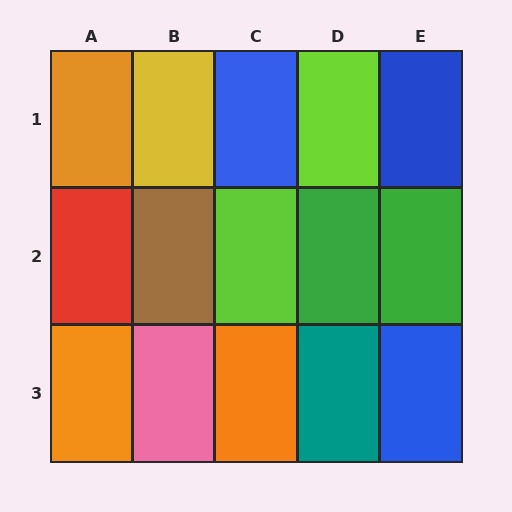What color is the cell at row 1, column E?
Blue.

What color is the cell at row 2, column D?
Green.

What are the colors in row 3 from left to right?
Orange, pink, orange, teal, blue.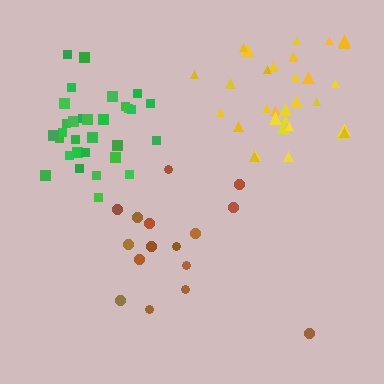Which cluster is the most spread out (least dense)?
Brown.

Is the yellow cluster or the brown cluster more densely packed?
Yellow.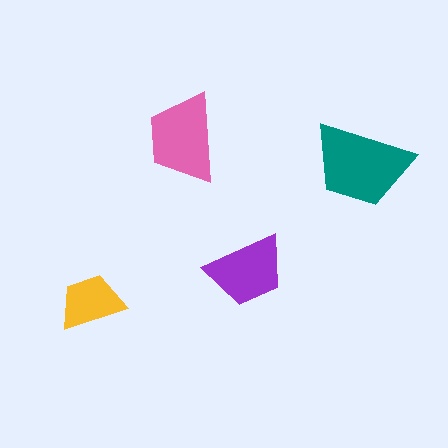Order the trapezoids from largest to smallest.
the teal one, the pink one, the purple one, the yellow one.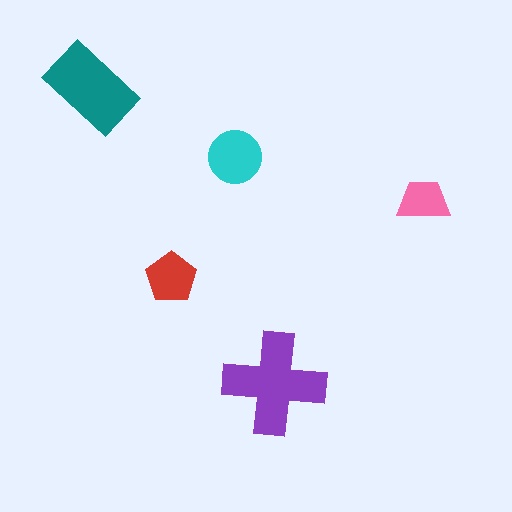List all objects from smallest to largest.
The pink trapezoid, the red pentagon, the cyan circle, the teal rectangle, the purple cross.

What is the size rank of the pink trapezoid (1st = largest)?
5th.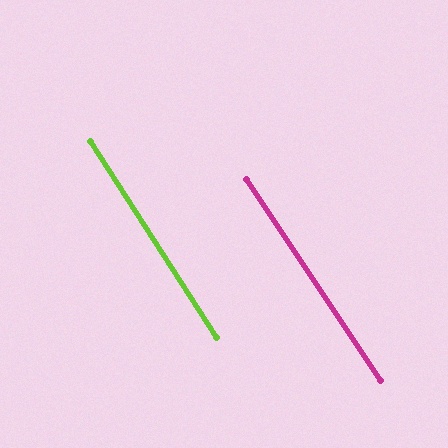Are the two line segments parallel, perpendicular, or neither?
Parallel — their directions differ by only 1.1°.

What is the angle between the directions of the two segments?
Approximately 1 degree.